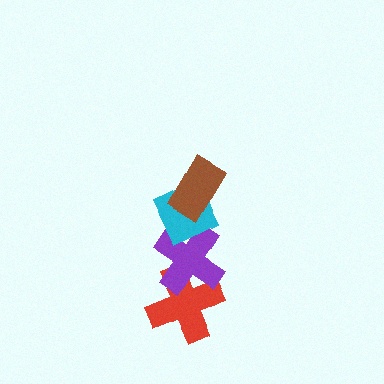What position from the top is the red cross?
The red cross is 4th from the top.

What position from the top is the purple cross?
The purple cross is 3rd from the top.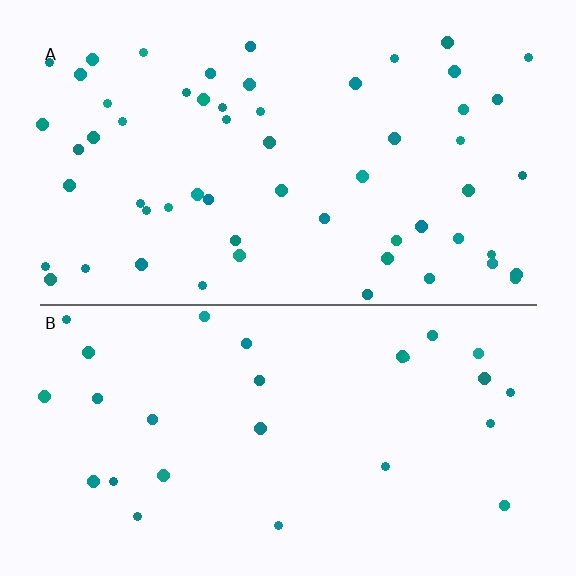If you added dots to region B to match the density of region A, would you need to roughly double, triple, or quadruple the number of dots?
Approximately double.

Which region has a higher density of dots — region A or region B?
A (the top).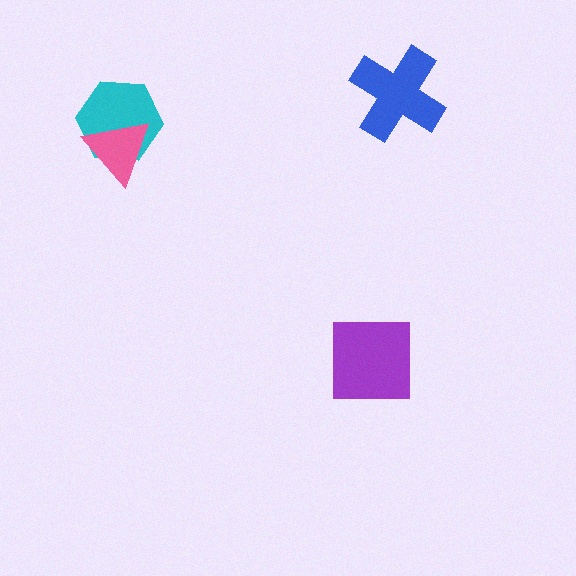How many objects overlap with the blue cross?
0 objects overlap with the blue cross.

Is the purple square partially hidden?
No, no other shape covers it.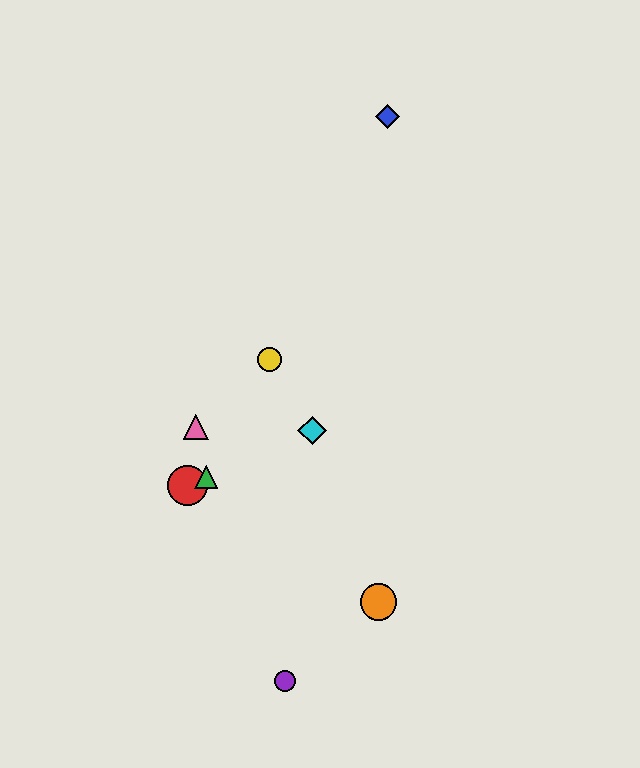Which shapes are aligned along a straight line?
The red circle, the green triangle, the cyan diamond are aligned along a straight line.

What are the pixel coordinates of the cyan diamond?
The cyan diamond is at (312, 430).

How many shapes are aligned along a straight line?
3 shapes (the red circle, the green triangle, the cyan diamond) are aligned along a straight line.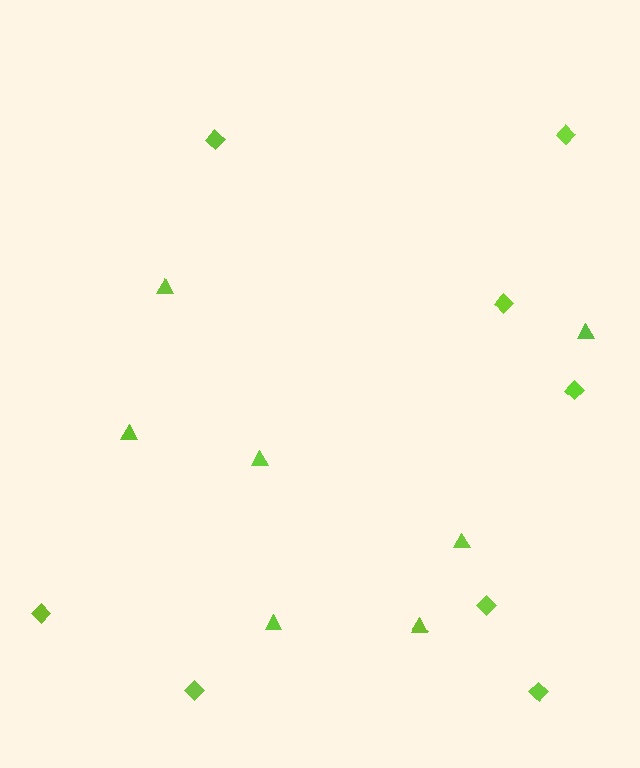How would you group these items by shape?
There are 2 groups: one group of triangles (7) and one group of diamonds (8).